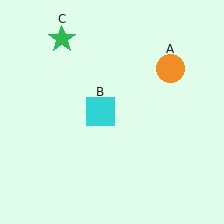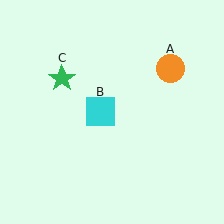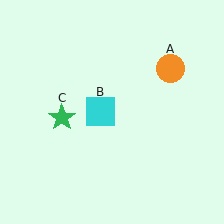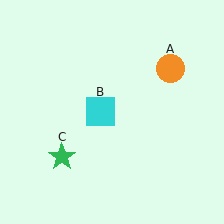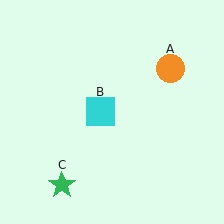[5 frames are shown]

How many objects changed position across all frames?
1 object changed position: green star (object C).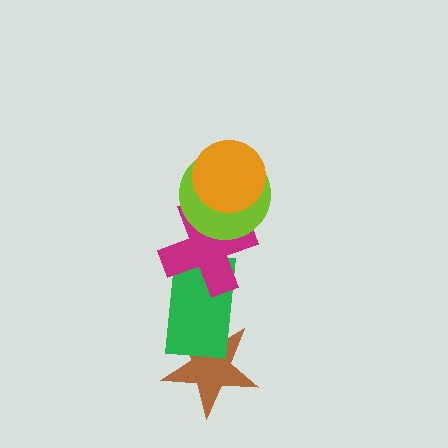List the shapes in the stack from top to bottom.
From top to bottom: the orange circle, the lime circle, the magenta cross, the green rectangle, the brown star.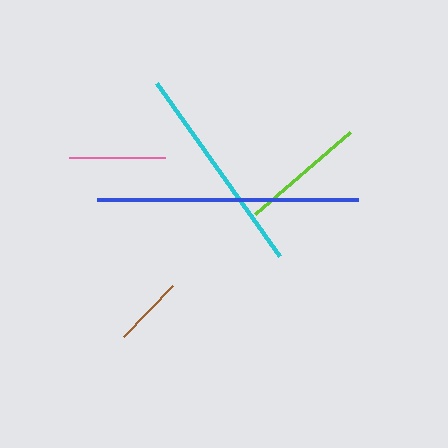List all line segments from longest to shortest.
From longest to shortest: blue, cyan, lime, pink, brown.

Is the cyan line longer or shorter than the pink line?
The cyan line is longer than the pink line.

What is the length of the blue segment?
The blue segment is approximately 262 pixels long.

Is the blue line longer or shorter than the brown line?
The blue line is longer than the brown line.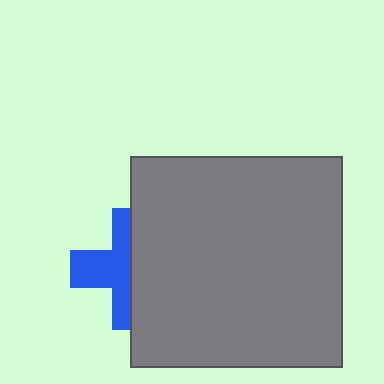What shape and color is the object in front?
The object in front is a gray square.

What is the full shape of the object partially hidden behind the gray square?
The partially hidden object is a blue cross.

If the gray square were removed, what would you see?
You would see the complete blue cross.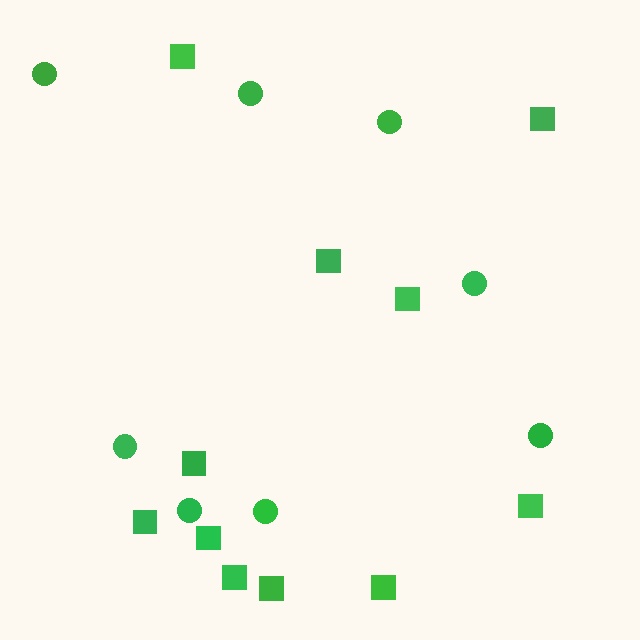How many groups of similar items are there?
There are 2 groups: one group of squares (11) and one group of circles (8).